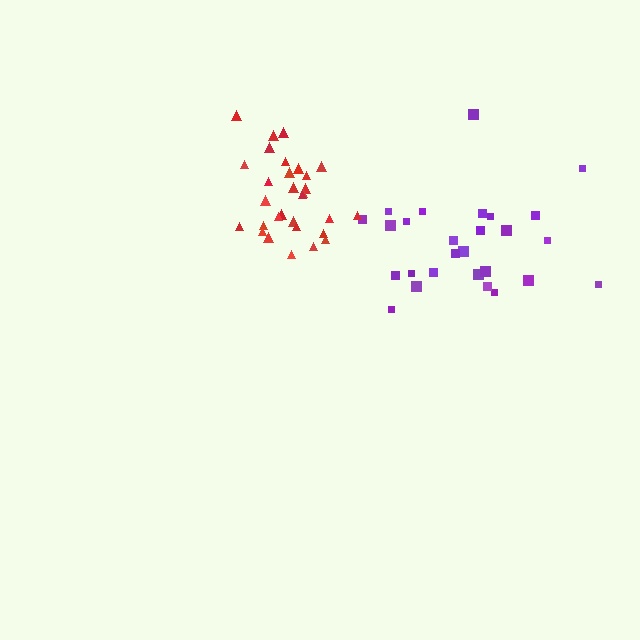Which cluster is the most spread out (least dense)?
Purple.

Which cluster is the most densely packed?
Red.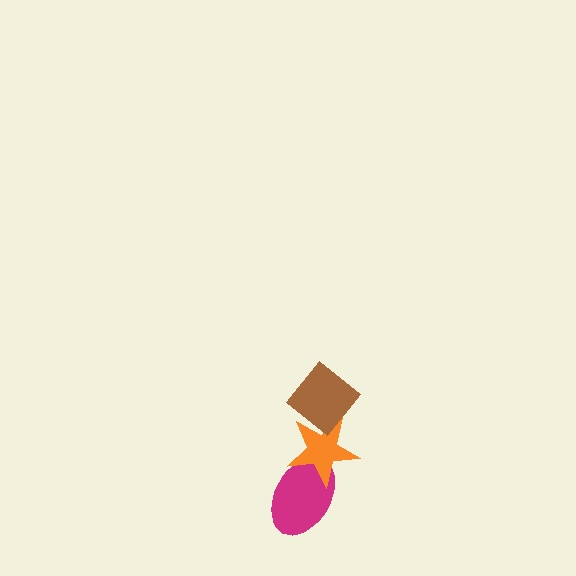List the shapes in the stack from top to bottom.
From top to bottom: the brown diamond, the orange star, the magenta ellipse.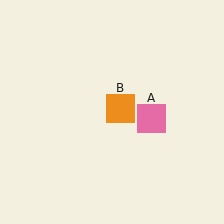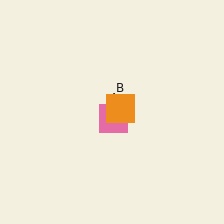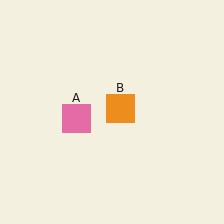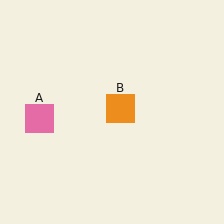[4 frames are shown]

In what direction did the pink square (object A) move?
The pink square (object A) moved left.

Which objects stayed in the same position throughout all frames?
Orange square (object B) remained stationary.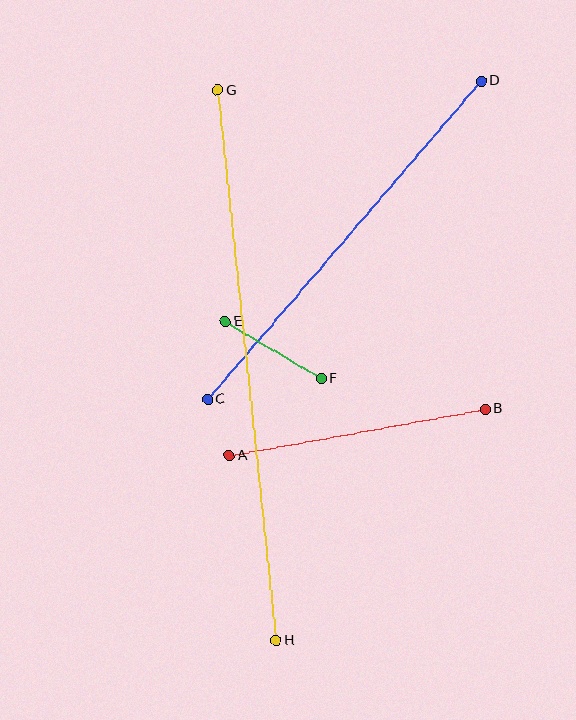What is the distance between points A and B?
The distance is approximately 260 pixels.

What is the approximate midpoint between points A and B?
The midpoint is at approximately (357, 432) pixels.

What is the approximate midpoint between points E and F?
The midpoint is at approximately (273, 350) pixels.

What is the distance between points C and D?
The distance is approximately 420 pixels.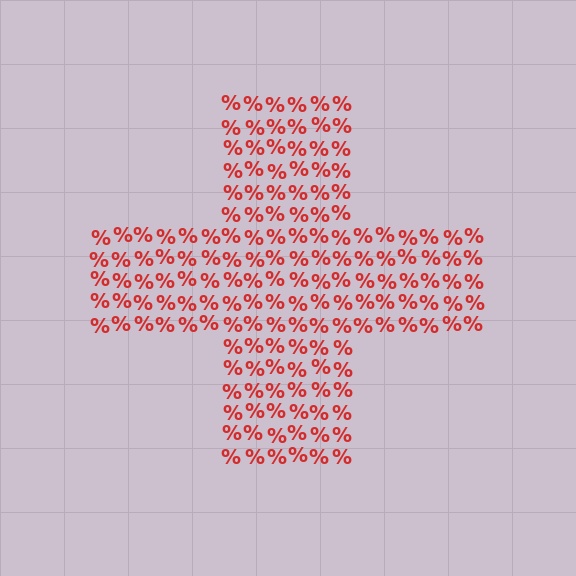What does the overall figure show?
The overall figure shows a cross.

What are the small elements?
The small elements are percent signs.